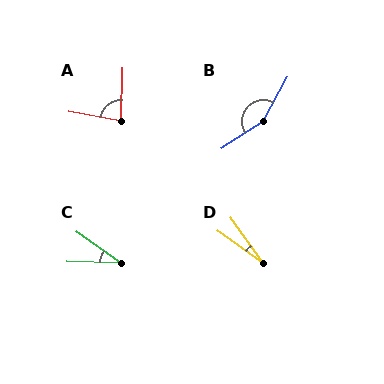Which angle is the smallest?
D, at approximately 20 degrees.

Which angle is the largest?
B, at approximately 152 degrees.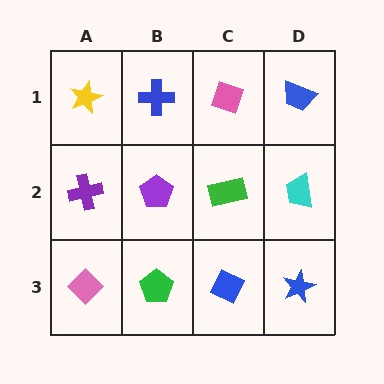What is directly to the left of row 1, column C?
A blue cross.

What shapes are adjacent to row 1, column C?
A green rectangle (row 2, column C), a blue cross (row 1, column B), a blue trapezoid (row 1, column D).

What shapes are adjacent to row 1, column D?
A cyan trapezoid (row 2, column D), a pink diamond (row 1, column C).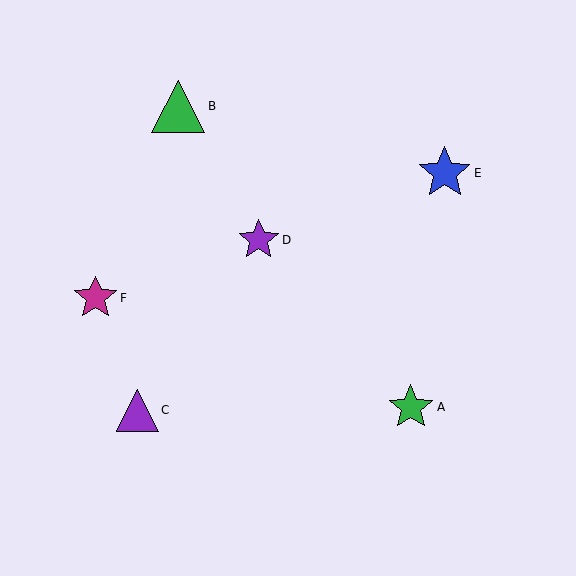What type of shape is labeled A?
Shape A is a green star.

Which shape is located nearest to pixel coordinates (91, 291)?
The magenta star (labeled F) at (96, 298) is nearest to that location.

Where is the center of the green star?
The center of the green star is at (411, 407).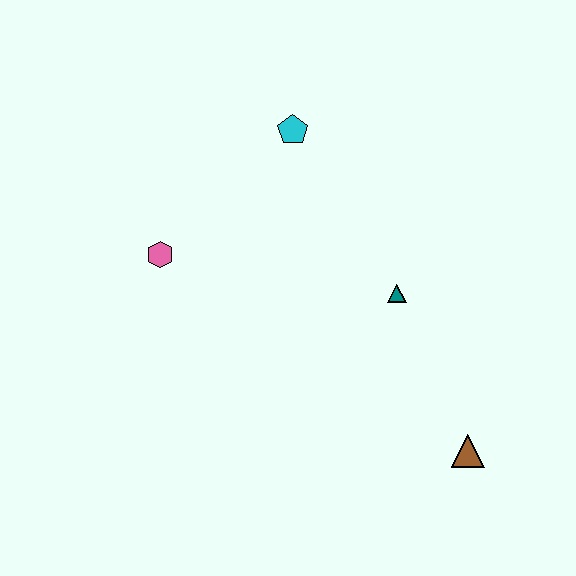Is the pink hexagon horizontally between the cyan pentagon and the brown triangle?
No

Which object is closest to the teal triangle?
The brown triangle is closest to the teal triangle.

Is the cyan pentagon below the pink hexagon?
No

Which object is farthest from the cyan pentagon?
The brown triangle is farthest from the cyan pentagon.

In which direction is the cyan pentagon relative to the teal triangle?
The cyan pentagon is above the teal triangle.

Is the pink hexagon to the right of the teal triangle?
No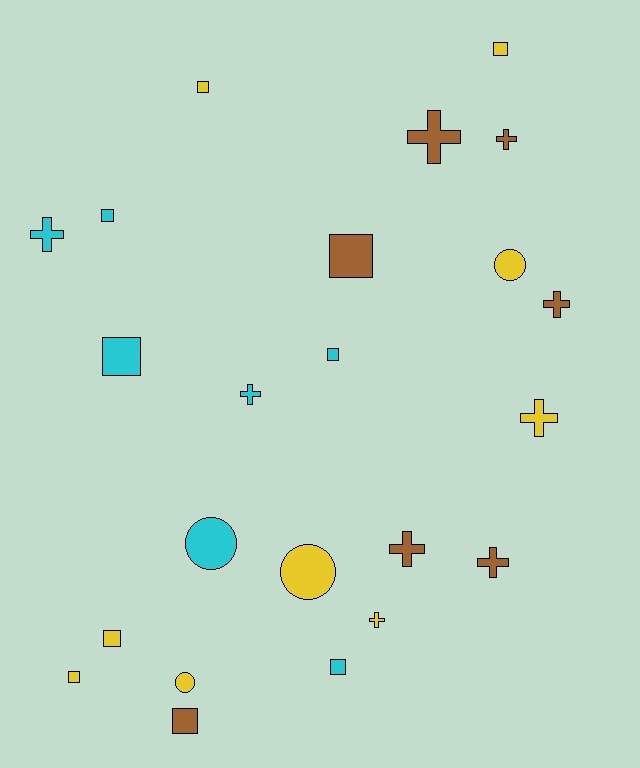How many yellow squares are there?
There are 4 yellow squares.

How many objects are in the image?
There are 23 objects.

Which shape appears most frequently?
Square, with 10 objects.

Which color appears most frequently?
Yellow, with 9 objects.